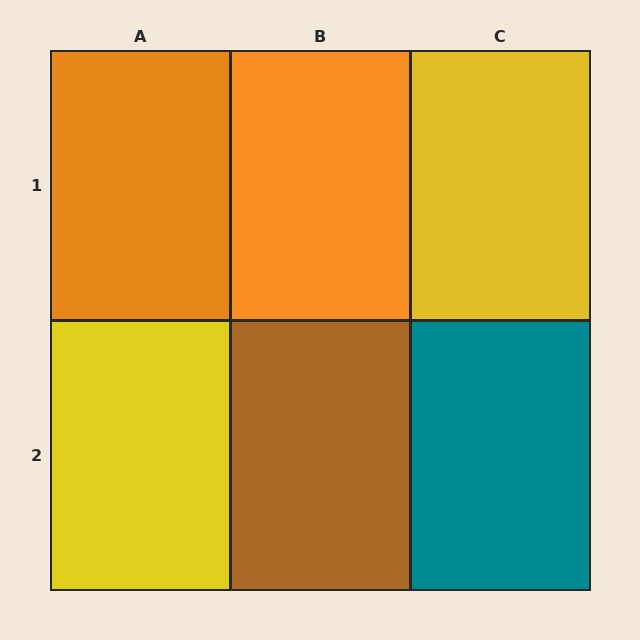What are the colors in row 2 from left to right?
Yellow, brown, teal.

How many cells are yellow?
2 cells are yellow.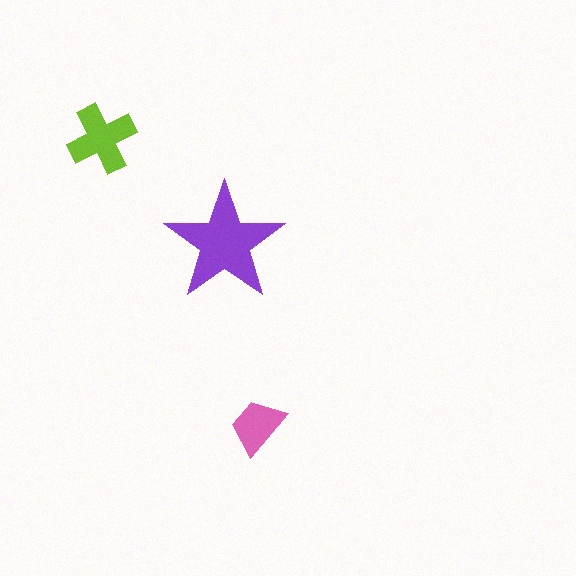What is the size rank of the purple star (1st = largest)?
1st.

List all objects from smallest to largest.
The pink trapezoid, the lime cross, the purple star.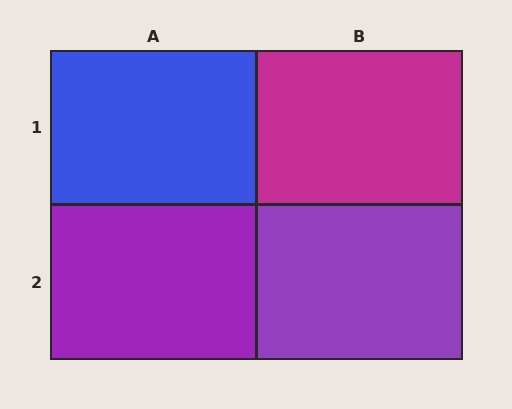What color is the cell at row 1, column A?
Blue.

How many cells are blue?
1 cell is blue.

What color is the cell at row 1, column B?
Magenta.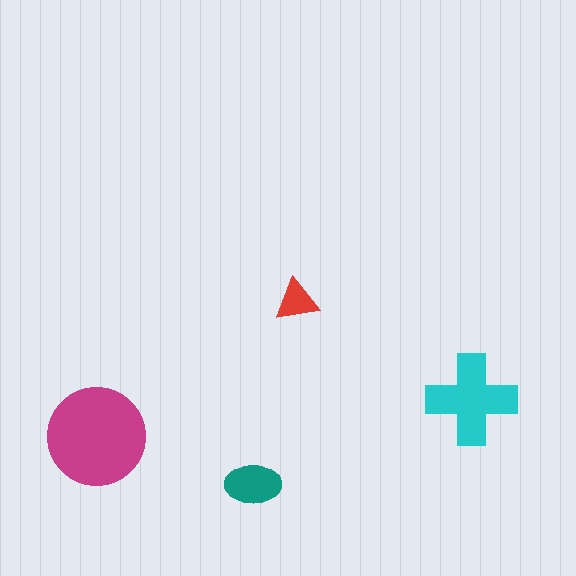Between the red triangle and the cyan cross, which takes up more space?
The cyan cross.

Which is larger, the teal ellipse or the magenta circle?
The magenta circle.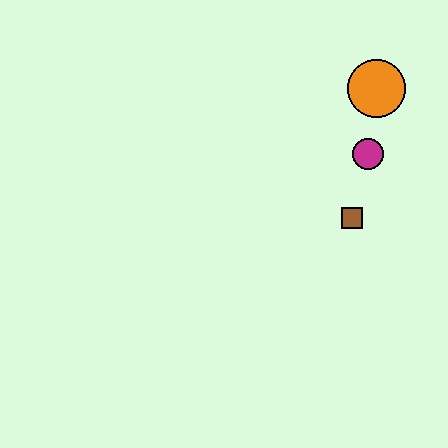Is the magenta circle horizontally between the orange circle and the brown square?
Yes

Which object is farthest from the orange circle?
The brown square is farthest from the orange circle.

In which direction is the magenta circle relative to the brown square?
The magenta circle is above the brown square.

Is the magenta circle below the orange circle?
Yes